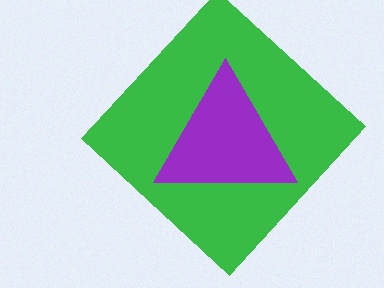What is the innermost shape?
The purple triangle.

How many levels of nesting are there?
2.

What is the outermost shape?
The green diamond.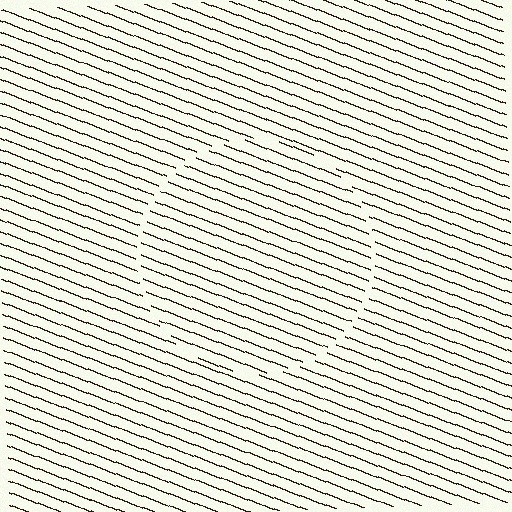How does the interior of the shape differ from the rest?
The interior of the shape contains the same grating, shifted by half a period — the contour is defined by the phase discontinuity where line-ends from the inner and outer gratings abut.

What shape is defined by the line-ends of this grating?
An illusory circle. The interior of the shape contains the same grating, shifted by half a period — the contour is defined by the phase discontinuity where line-ends from the inner and outer gratings abut.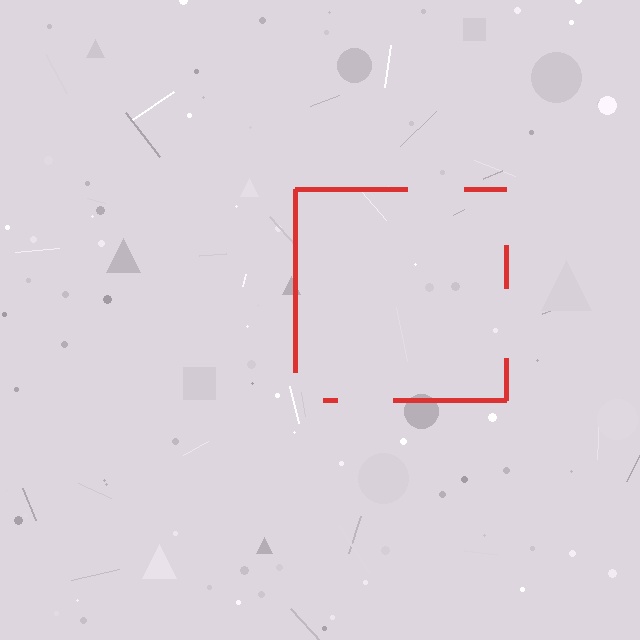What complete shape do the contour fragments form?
The contour fragments form a square.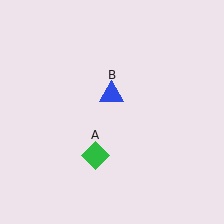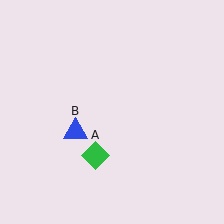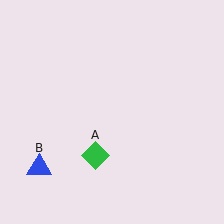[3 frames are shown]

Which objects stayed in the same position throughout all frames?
Green diamond (object A) remained stationary.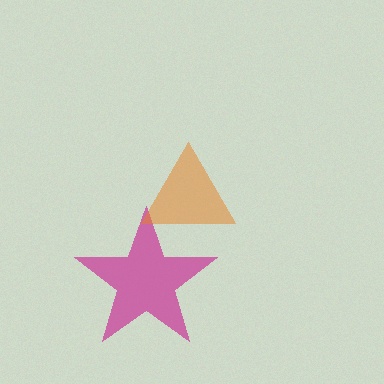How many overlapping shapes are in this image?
There are 2 overlapping shapes in the image.